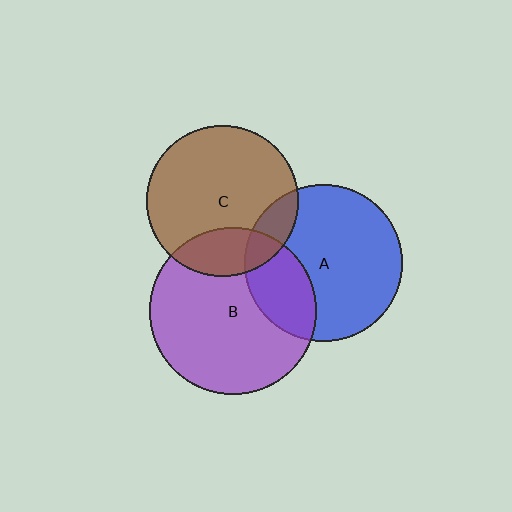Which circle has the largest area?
Circle B (purple).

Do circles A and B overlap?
Yes.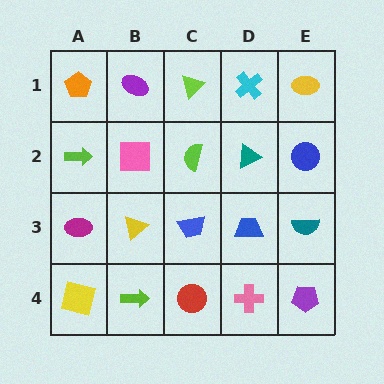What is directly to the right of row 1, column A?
A purple ellipse.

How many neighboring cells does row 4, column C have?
3.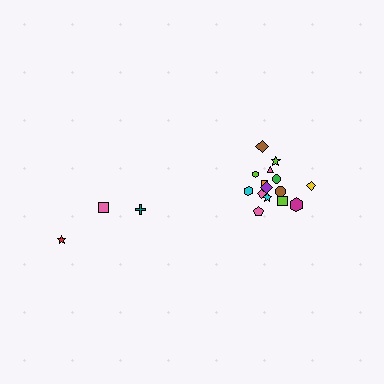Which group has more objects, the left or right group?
The right group.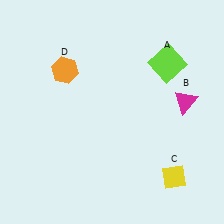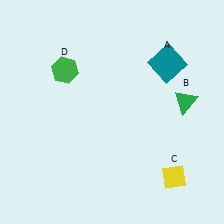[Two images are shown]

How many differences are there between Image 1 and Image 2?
There are 3 differences between the two images.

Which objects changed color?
A changed from lime to teal. B changed from magenta to green. D changed from orange to green.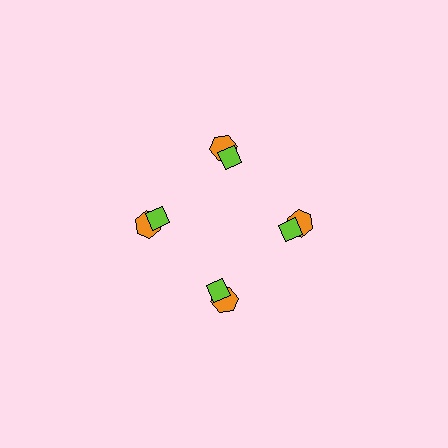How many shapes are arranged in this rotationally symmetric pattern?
There are 8 shapes, arranged in 4 groups of 2.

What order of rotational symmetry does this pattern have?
This pattern has 4-fold rotational symmetry.